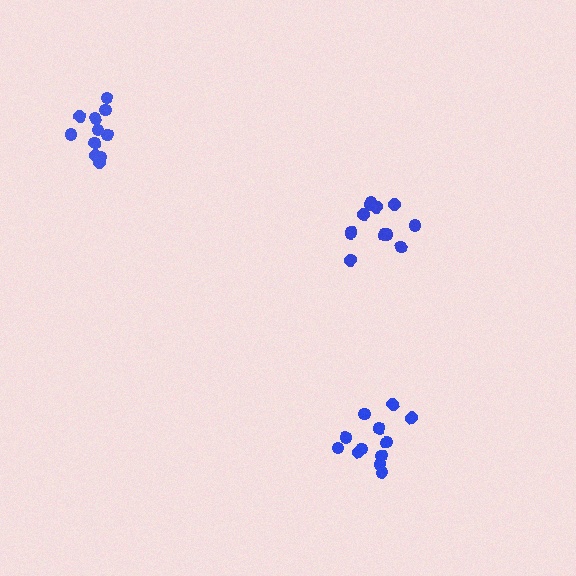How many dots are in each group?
Group 1: 12 dots, Group 2: 11 dots, Group 3: 12 dots (35 total).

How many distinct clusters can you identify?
There are 3 distinct clusters.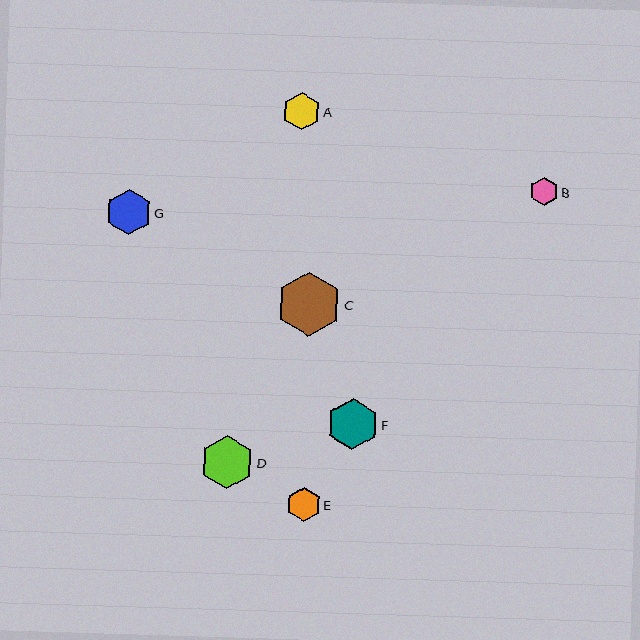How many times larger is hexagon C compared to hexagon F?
Hexagon C is approximately 1.3 times the size of hexagon F.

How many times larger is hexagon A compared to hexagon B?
Hexagon A is approximately 1.3 times the size of hexagon B.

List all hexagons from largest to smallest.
From largest to smallest: C, D, F, G, A, E, B.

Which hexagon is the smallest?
Hexagon B is the smallest with a size of approximately 28 pixels.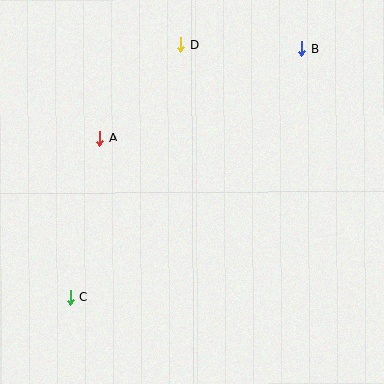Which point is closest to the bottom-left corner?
Point C is closest to the bottom-left corner.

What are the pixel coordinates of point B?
Point B is at (302, 49).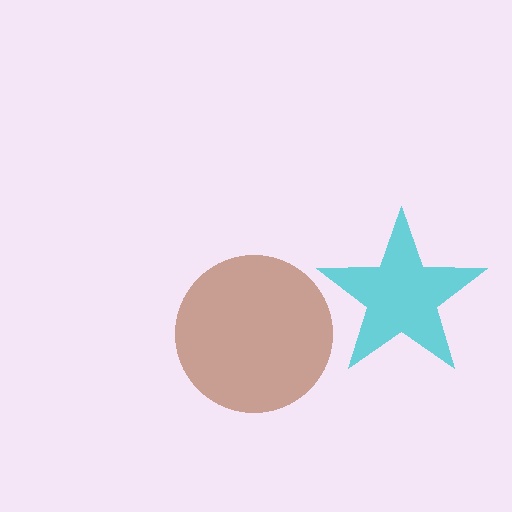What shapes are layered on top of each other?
The layered shapes are: a cyan star, a brown circle.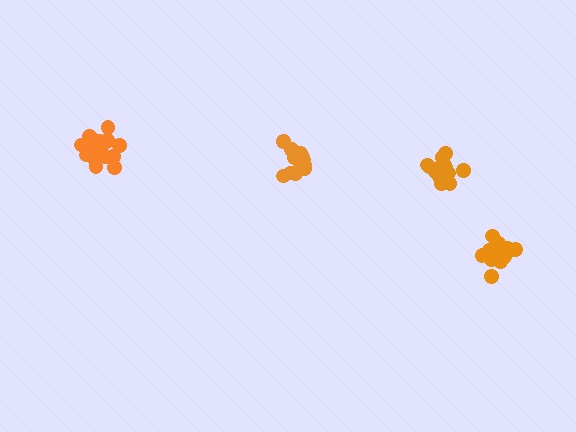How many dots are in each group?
Group 1: 19 dots, Group 2: 13 dots, Group 3: 15 dots, Group 4: 16 dots (63 total).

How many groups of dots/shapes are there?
There are 4 groups.